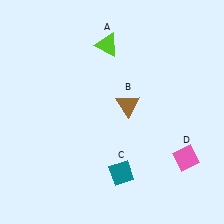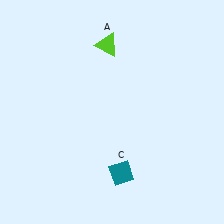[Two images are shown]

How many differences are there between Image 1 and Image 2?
There are 2 differences between the two images.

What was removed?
The pink diamond (D), the brown triangle (B) were removed in Image 2.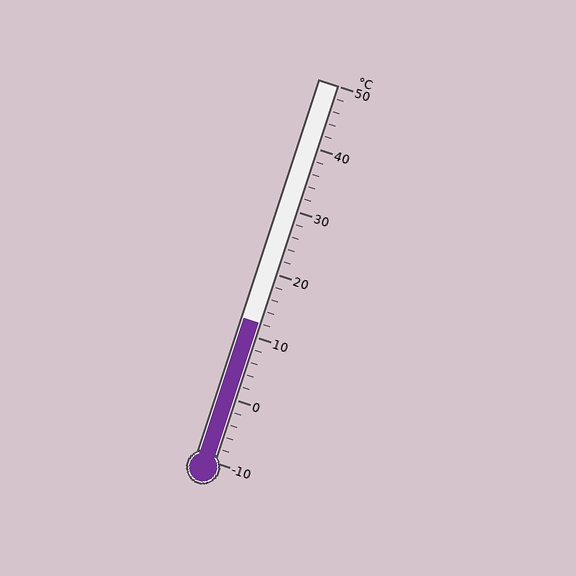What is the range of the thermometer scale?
The thermometer scale ranges from -10°C to 50°C.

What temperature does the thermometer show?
The thermometer shows approximately 12°C.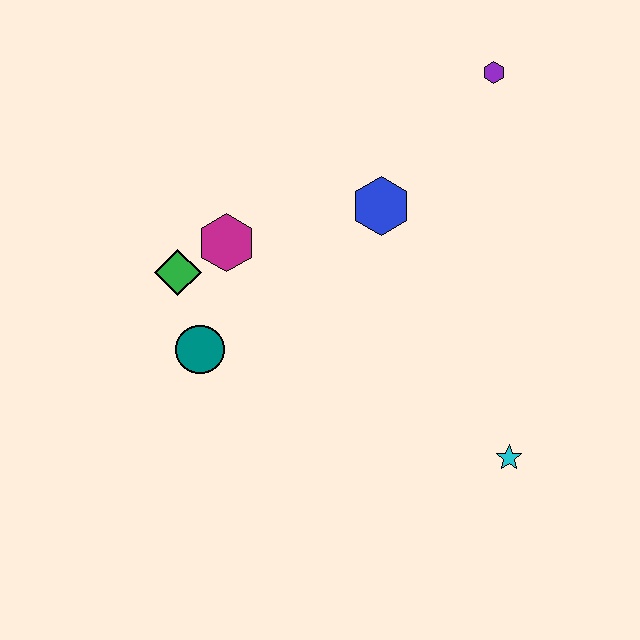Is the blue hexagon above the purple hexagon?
No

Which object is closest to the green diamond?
The magenta hexagon is closest to the green diamond.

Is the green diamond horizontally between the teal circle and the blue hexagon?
No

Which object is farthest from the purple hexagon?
The teal circle is farthest from the purple hexagon.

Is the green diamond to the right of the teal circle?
No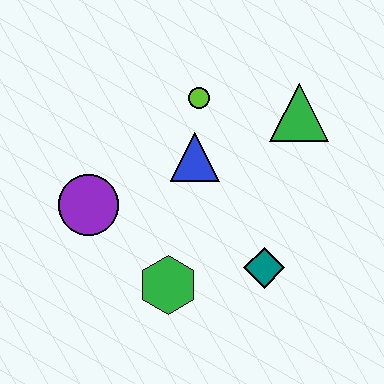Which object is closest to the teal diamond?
The green hexagon is closest to the teal diamond.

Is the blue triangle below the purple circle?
No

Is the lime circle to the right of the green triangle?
No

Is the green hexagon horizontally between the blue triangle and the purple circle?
Yes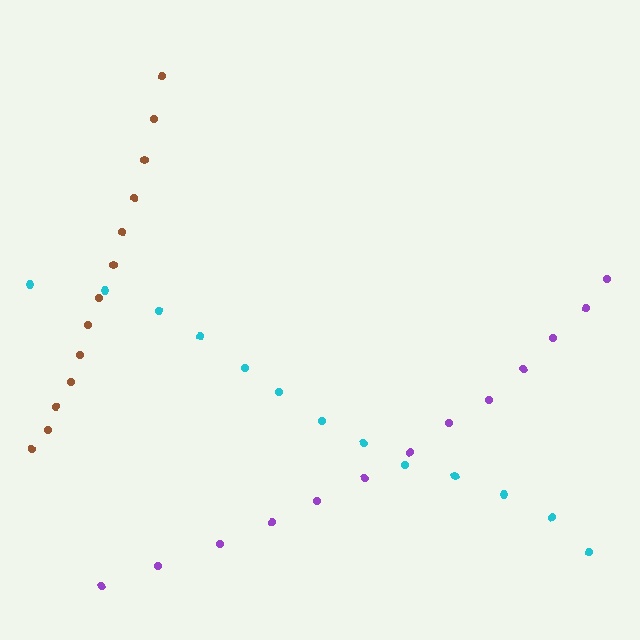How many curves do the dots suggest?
There are 3 distinct paths.